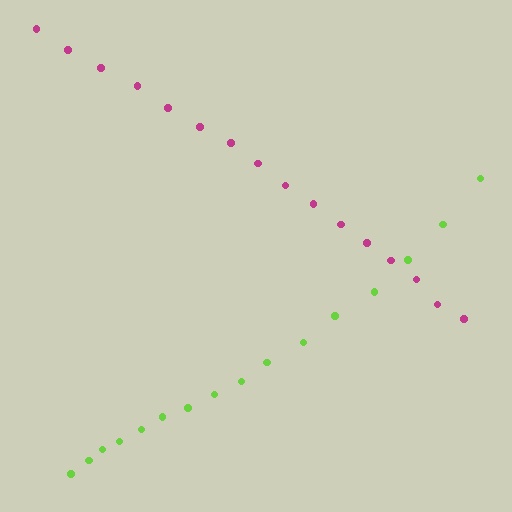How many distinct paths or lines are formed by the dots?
There are 2 distinct paths.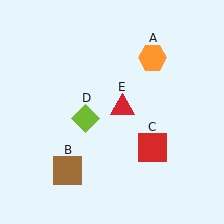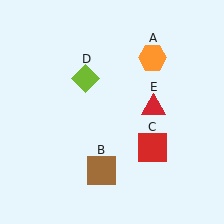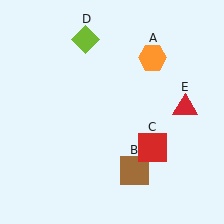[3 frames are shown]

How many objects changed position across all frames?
3 objects changed position: brown square (object B), lime diamond (object D), red triangle (object E).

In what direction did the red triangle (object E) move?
The red triangle (object E) moved right.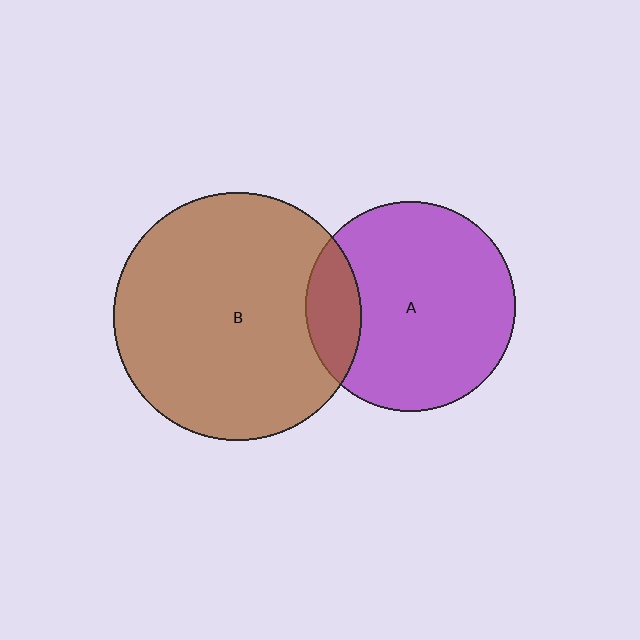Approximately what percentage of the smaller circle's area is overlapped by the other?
Approximately 15%.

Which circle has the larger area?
Circle B (brown).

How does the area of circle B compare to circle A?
Approximately 1.4 times.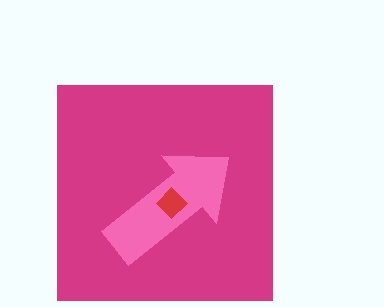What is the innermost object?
The red diamond.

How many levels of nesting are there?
3.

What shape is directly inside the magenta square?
The pink arrow.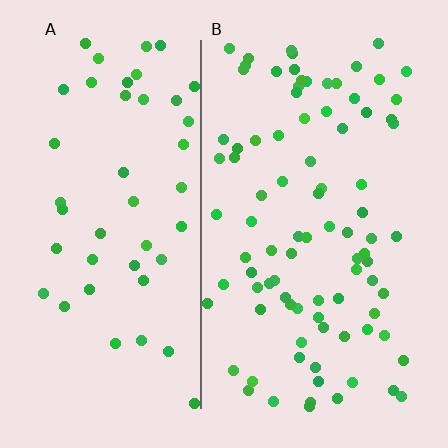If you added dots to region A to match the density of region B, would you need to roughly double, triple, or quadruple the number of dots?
Approximately double.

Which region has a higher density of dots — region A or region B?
B (the right).